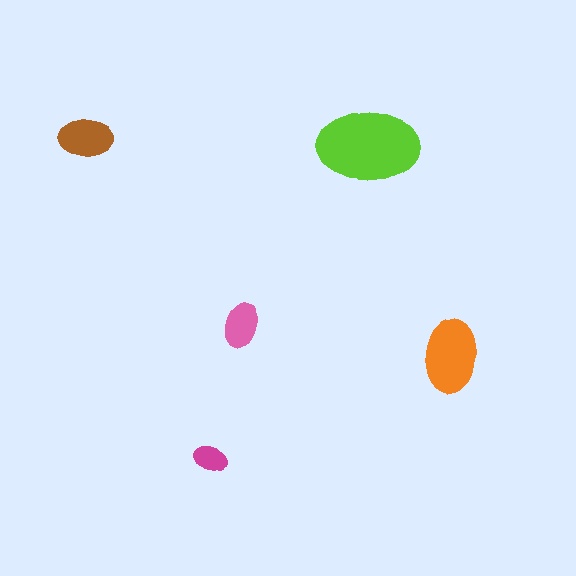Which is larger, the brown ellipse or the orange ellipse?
The orange one.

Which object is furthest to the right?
The orange ellipse is rightmost.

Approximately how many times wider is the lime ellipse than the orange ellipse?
About 1.5 times wider.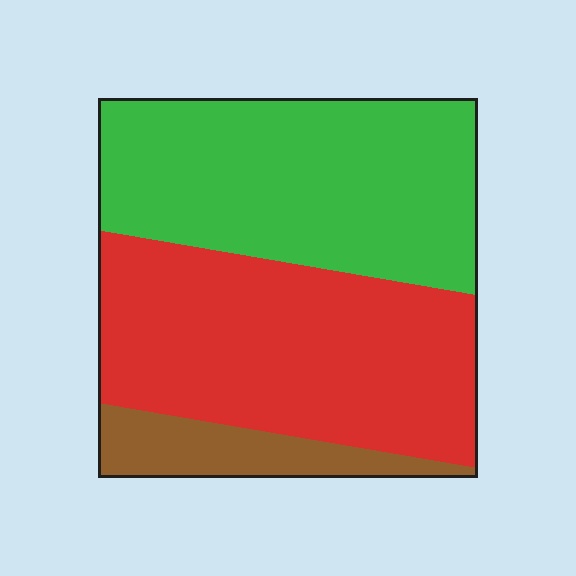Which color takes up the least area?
Brown, at roughly 10%.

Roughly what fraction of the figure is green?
Green covers 43% of the figure.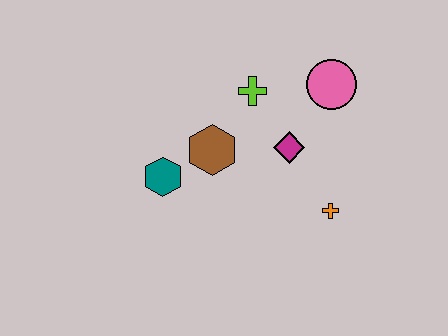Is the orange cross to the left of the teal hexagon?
No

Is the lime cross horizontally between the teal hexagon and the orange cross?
Yes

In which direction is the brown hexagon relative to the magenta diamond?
The brown hexagon is to the left of the magenta diamond.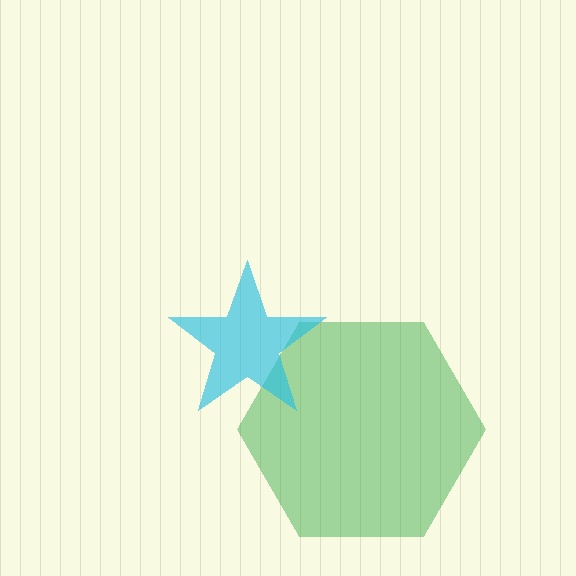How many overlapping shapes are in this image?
There are 2 overlapping shapes in the image.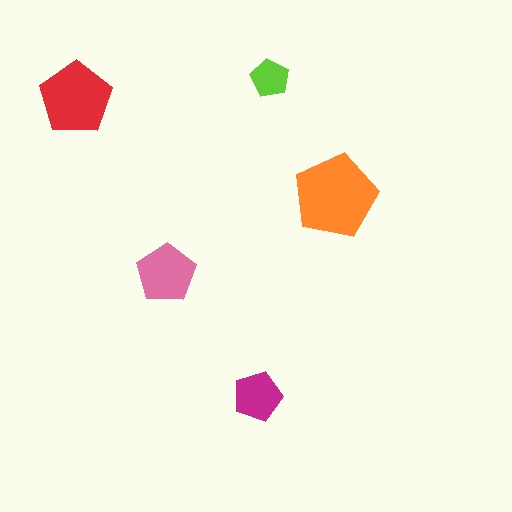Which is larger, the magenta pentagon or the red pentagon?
The red one.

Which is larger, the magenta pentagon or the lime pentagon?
The magenta one.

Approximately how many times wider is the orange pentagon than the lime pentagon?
About 2 times wider.